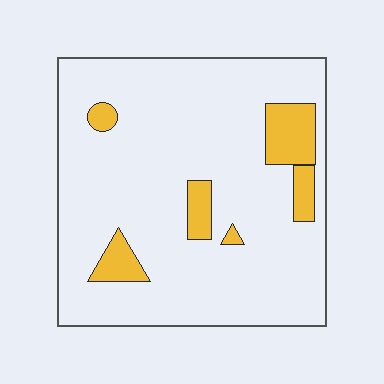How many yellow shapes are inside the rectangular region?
6.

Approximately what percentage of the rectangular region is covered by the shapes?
Approximately 10%.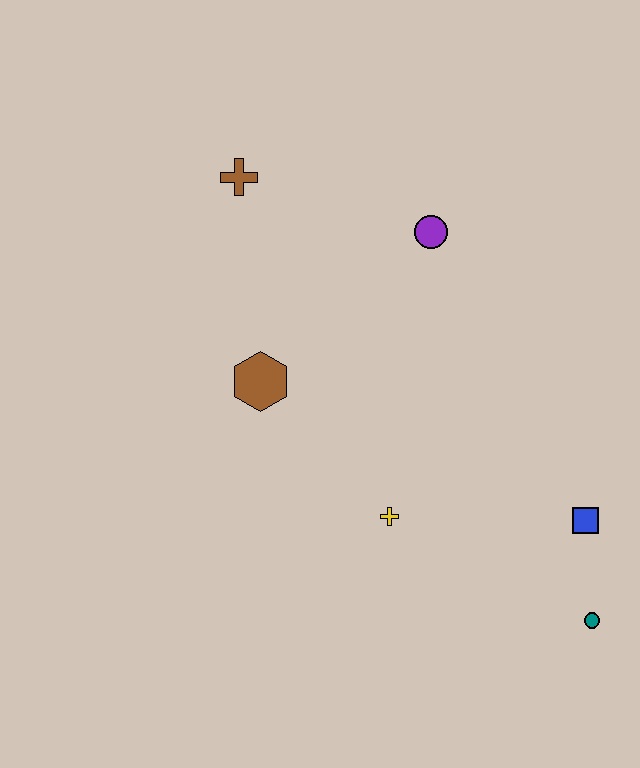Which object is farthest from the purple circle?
The teal circle is farthest from the purple circle.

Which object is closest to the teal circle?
The blue square is closest to the teal circle.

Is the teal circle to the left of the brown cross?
No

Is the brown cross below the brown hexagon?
No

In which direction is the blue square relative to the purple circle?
The blue square is below the purple circle.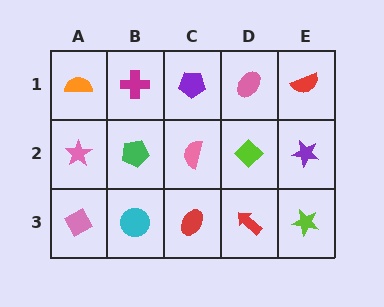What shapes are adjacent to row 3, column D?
A lime diamond (row 2, column D), a red ellipse (row 3, column C), a lime star (row 3, column E).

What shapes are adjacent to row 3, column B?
A green pentagon (row 2, column B), a pink diamond (row 3, column A), a red ellipse (row 3, column C).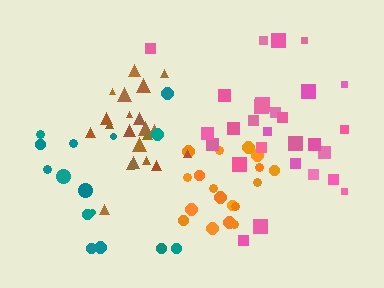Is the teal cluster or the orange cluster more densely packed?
Orange.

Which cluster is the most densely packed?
Orange.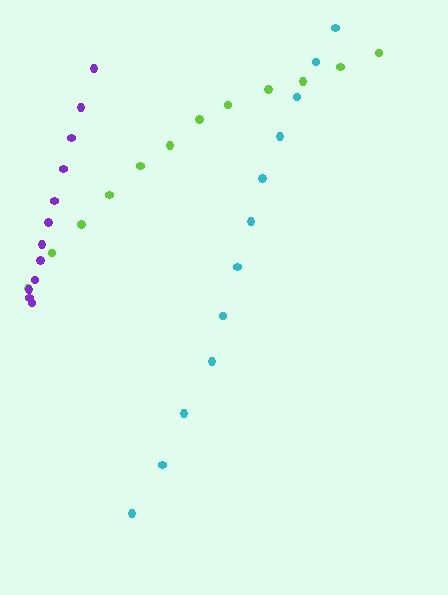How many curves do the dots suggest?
There are 3 distinct paths.